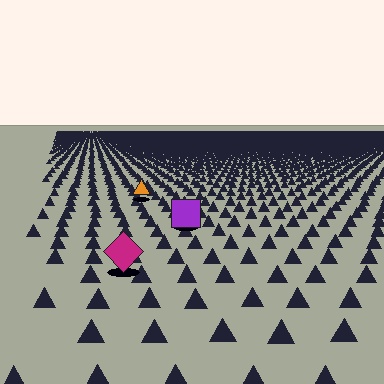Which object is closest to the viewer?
The magenta diamond is closest. The texture marks near it are larger and more spread out.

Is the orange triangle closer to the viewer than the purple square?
No. The purple square is closer — you can tell from the texture gradient: the ground texture is coarser near it.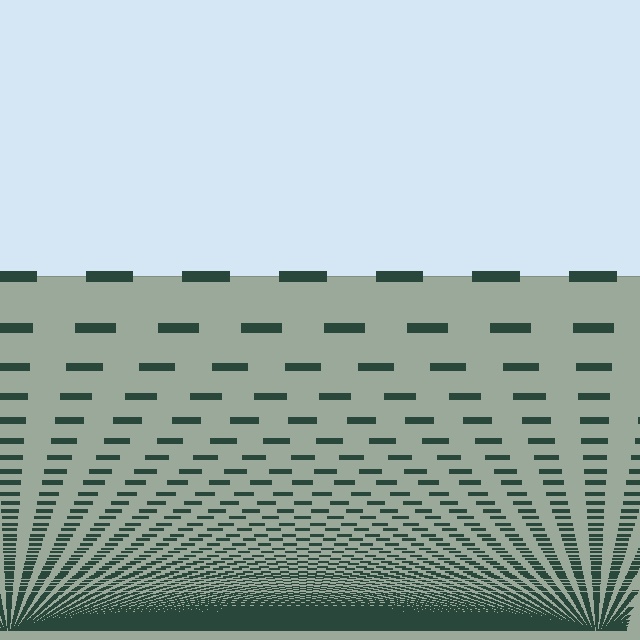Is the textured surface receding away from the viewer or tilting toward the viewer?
The surface appears to tilt toward the viewer. Texture elements get larger and sparser toward the top.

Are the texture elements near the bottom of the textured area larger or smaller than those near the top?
Smaller. The gradient is inverted — elements near the bottom are smaller and denser.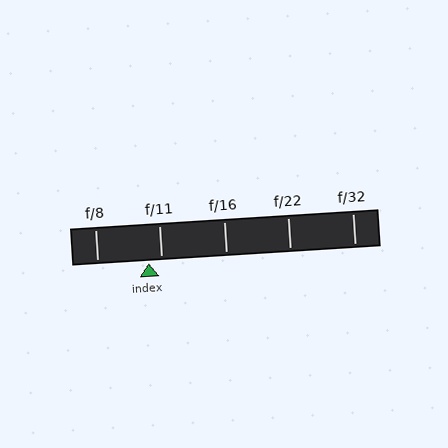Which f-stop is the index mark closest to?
The index mark is closest to f/11.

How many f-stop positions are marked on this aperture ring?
There are 5 f-stop positions marked.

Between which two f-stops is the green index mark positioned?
The index mark is between f/8 and f/11.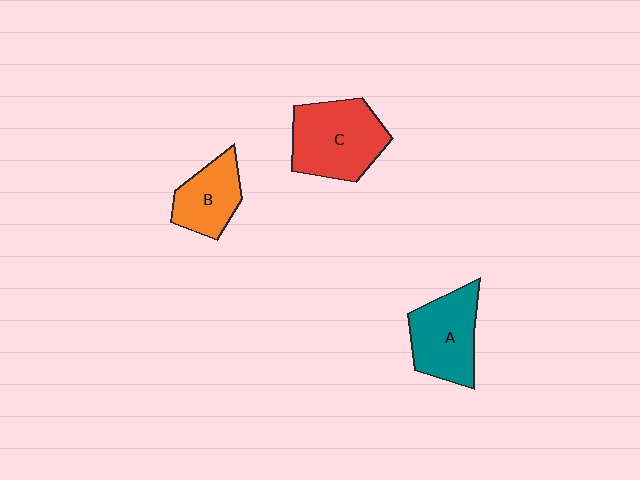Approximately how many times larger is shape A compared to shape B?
Approximately 1.3 times.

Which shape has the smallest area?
Shape B (orange).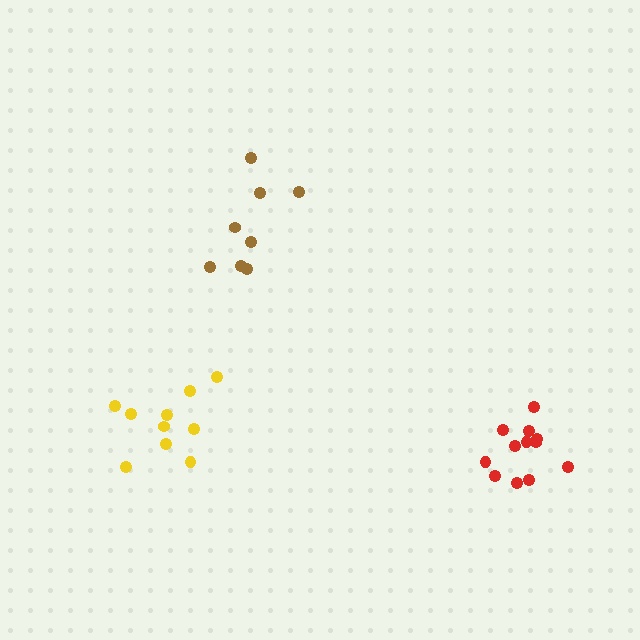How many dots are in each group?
Group 1: 8 dots, Group 2: 12 dots, Group 3: 10 dots (30 total).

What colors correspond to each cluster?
The clusters are colored: brown, red, yellow.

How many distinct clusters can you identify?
There are 3 distinct clusters.